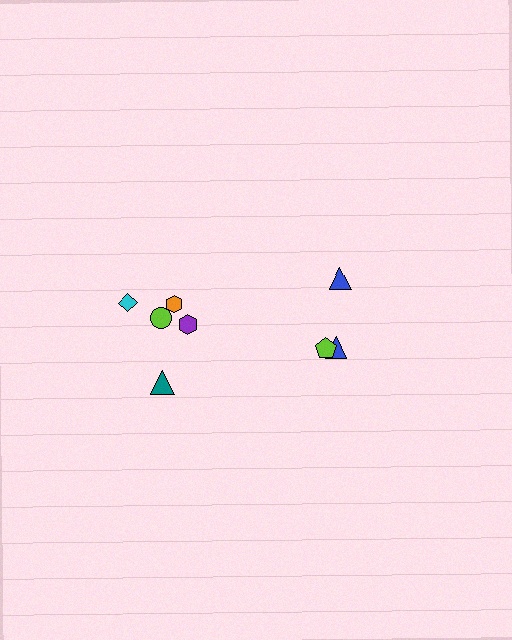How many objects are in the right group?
There are 3 objects.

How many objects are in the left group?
There are 5 objects.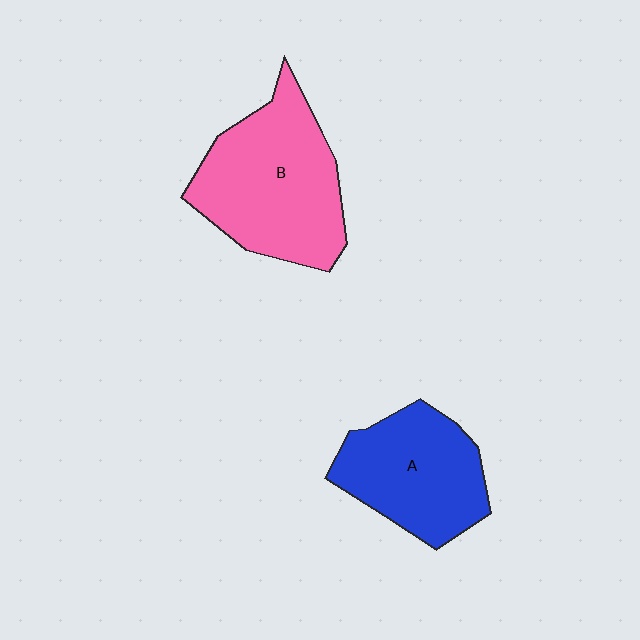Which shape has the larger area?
Shape B (pink).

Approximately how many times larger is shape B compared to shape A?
Approximately 1.3 times.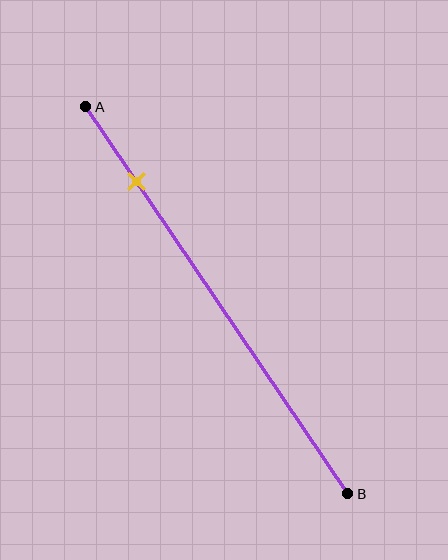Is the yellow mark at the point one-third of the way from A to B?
No, the mark is at about 20% from A, not at the 33% one-third point.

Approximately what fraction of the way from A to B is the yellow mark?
The yellow mark is approximately 20% of the way from A to B.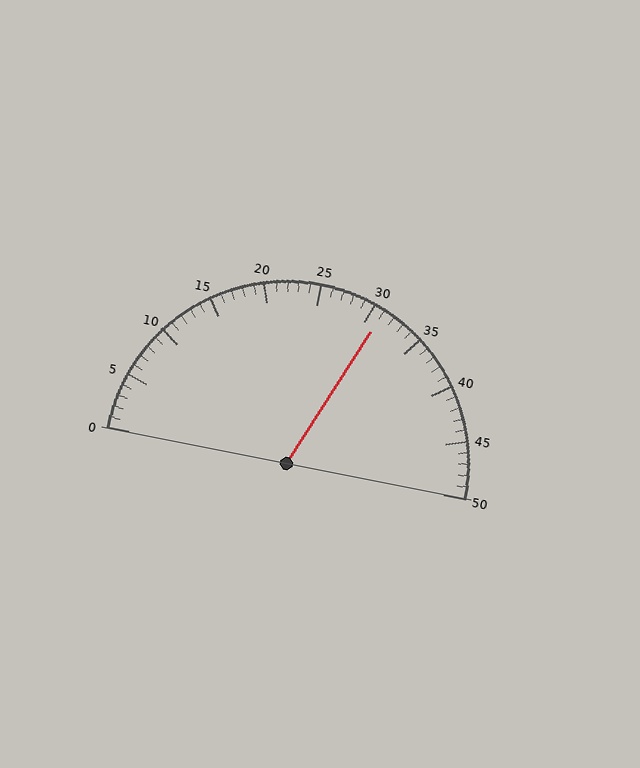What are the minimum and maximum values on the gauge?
The gauge ranges from 0 to 50.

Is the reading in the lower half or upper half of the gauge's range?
The reading is in the upper half of the range (0 to 50).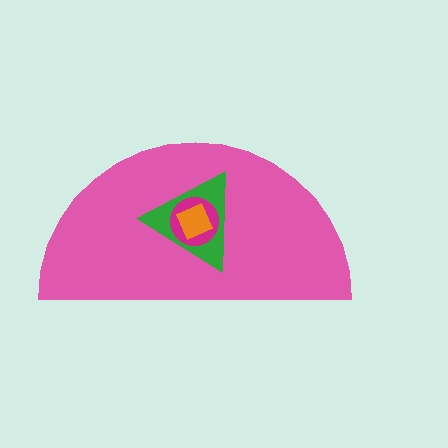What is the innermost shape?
The orange square.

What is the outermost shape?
The pink semicircle.